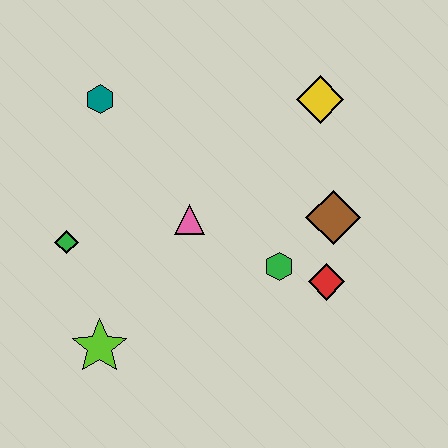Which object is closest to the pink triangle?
The green hexagon is closest to the pink triangle.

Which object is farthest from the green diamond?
The yellow diamond is farthest from the green diamond.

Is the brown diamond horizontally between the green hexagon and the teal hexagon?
No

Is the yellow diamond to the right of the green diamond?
Yes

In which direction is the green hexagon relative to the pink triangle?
The green hexagon is to the right of the pink triangle.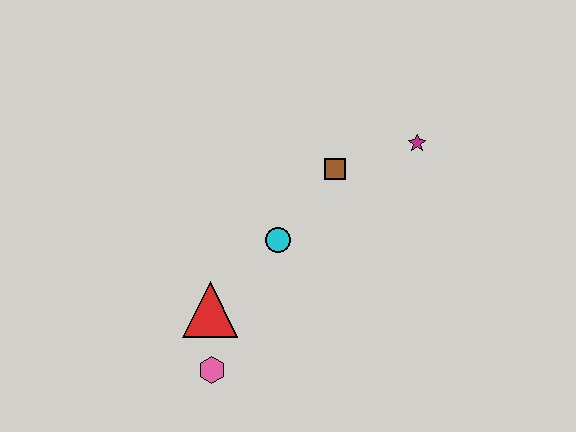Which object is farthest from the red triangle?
The magenta star is farthest from the red triangle.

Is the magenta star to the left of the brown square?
No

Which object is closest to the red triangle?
The pink hexagon is closest to the red triangle.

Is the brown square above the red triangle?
Yes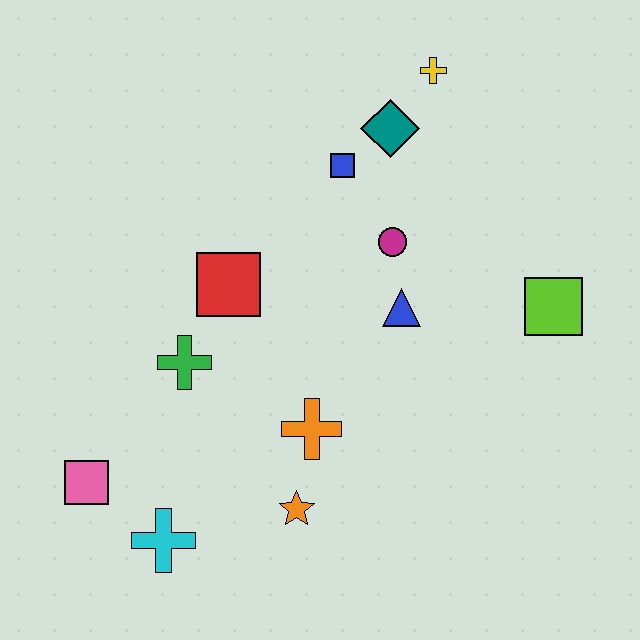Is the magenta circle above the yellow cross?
No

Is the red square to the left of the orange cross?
Yes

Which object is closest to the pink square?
The cyan cross is closest to the pink square.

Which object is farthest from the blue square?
The cyan cross is farthest from the blue square.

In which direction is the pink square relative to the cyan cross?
The pink square is to the left of the cyan cross.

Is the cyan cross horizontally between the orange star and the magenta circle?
No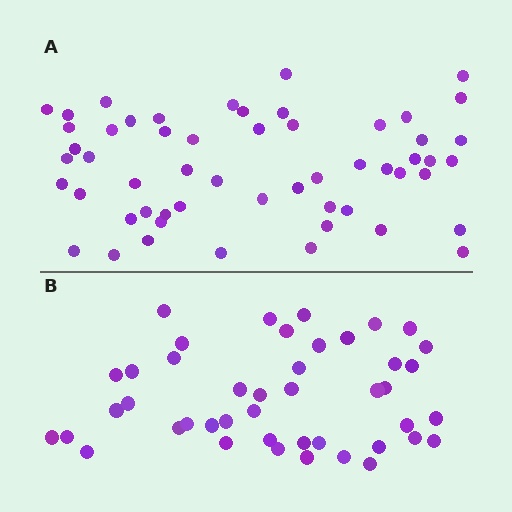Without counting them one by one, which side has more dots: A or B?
Region A (the top region) has more dots.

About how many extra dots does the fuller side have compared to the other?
Region A has roughly 12 or so more dots than region B.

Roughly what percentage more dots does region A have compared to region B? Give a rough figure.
About 25% more.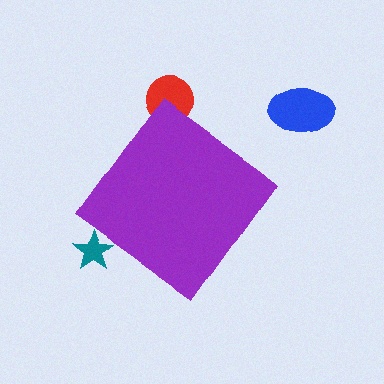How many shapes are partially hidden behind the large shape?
2 shapes are partially hidden.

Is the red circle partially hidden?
Yes, the red circle is partially hidden behind the purple diamond.